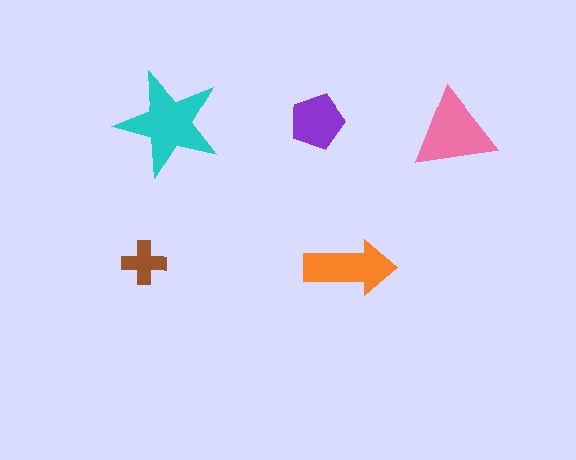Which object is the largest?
The cyan star.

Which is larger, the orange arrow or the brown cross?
The orange arrow.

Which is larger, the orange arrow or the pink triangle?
The pink triangle.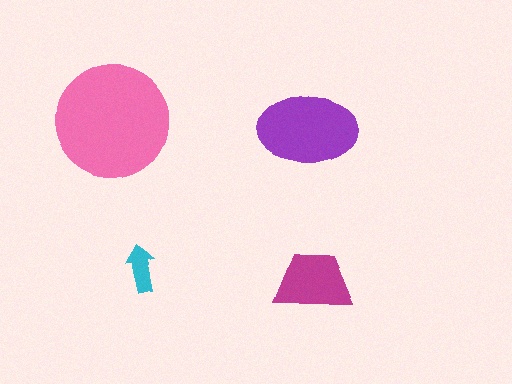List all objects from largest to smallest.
The pink circle, the purple ellipse, the magenta trapezoid, the cyan arrow.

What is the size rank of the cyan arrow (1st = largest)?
4th.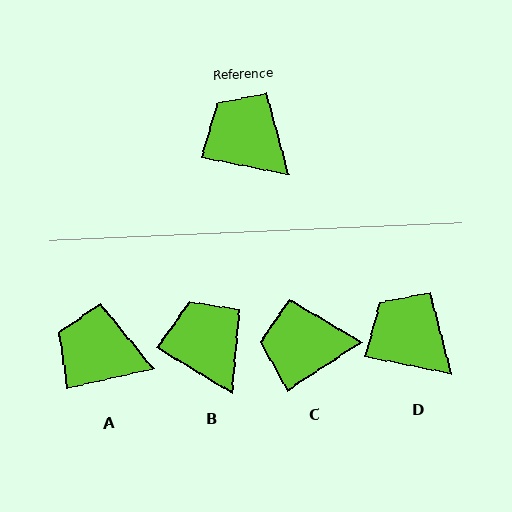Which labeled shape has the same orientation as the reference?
D.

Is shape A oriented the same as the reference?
No, it is off by about 24 degrees.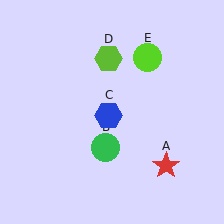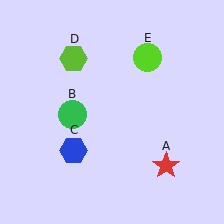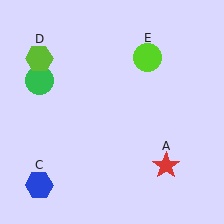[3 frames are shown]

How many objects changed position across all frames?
3 objects changed position: green circle (object B), blue hexagon (object C), lime hexagon (object D).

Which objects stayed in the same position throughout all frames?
Red star (object A) and lime circle (object E) remained stationary.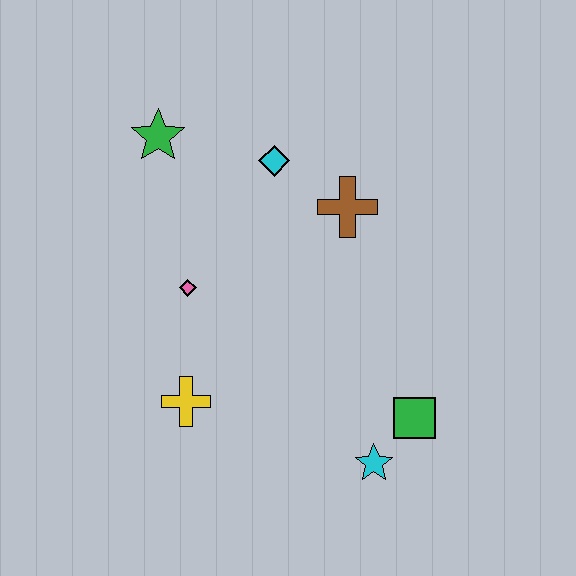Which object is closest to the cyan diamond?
The brown cross is closest to the cyan diamond.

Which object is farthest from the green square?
The green star is farthest from the green square.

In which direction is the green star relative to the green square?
The green star is above the green square.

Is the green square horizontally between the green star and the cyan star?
No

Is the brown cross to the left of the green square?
Yes